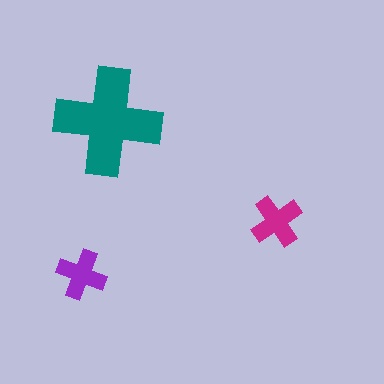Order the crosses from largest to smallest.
the teal one, the magenta one, the purple one.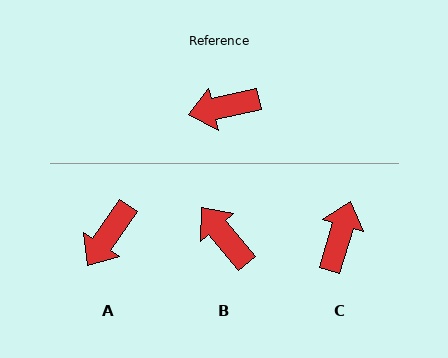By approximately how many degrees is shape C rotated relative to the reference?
Approximately 120 degrees clockwise.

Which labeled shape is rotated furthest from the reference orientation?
C, about 120 degrees away.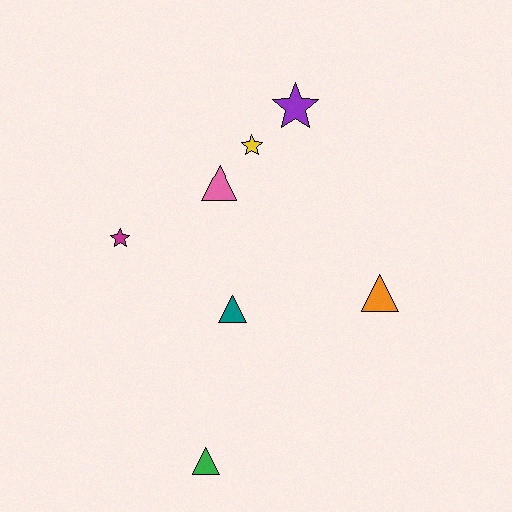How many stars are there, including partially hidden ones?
There are 3 stars.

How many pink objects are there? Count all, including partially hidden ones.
There is 1 pink object.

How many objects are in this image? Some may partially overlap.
There are 7 objects.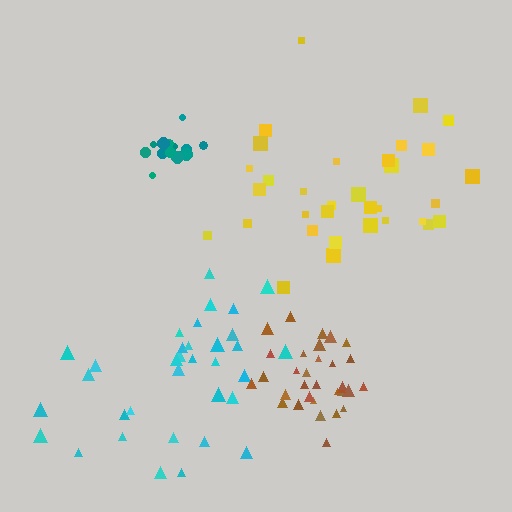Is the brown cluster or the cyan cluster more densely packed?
Brown.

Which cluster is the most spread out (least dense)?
Yellow.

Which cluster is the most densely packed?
Brown.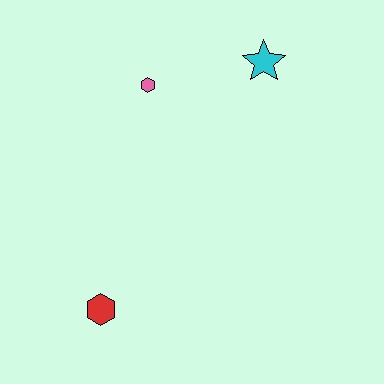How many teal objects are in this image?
There are no teal objects.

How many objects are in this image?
There are 3 objects.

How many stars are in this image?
There is 1 star.